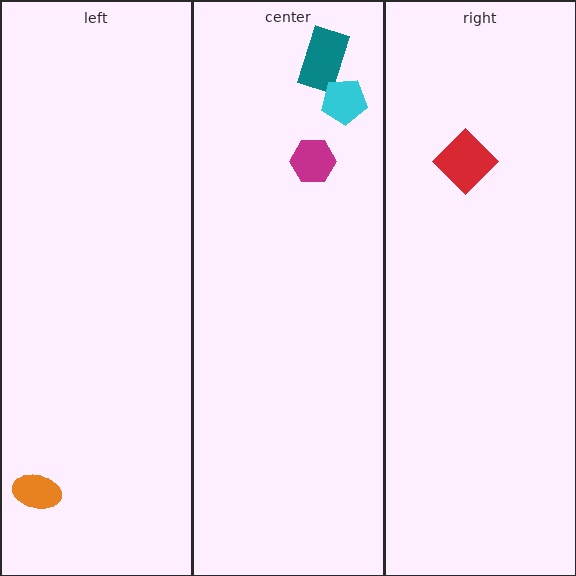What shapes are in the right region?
The red diamond.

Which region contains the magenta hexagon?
The center region.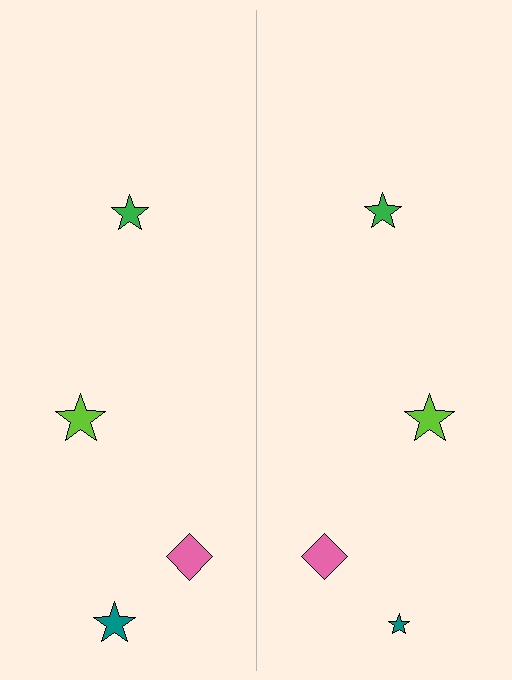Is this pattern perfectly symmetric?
No, the pattern is not perfectly symmetric. The teal star on the right side has a different size than its mirror counterpart.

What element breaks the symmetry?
The teal star on the right side has a different size than its mirror counterpart.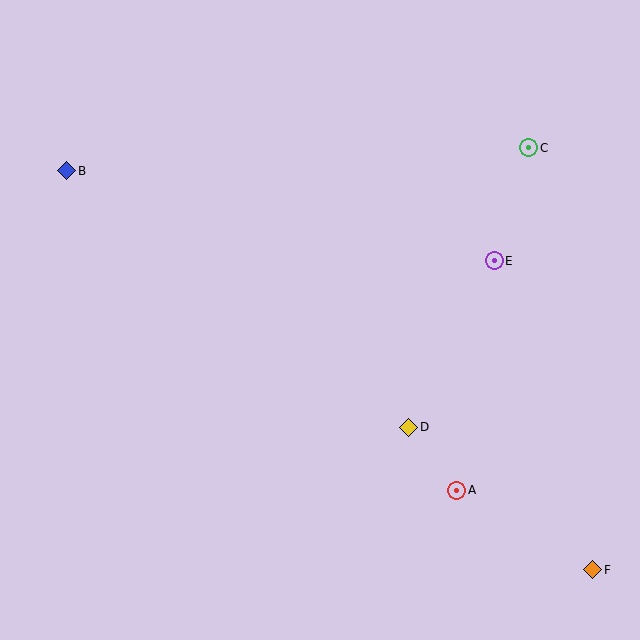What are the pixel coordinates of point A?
Point A is at (457, 490).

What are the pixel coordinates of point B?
Point B is at (67, 171).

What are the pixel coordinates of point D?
Point D is at (409, 427).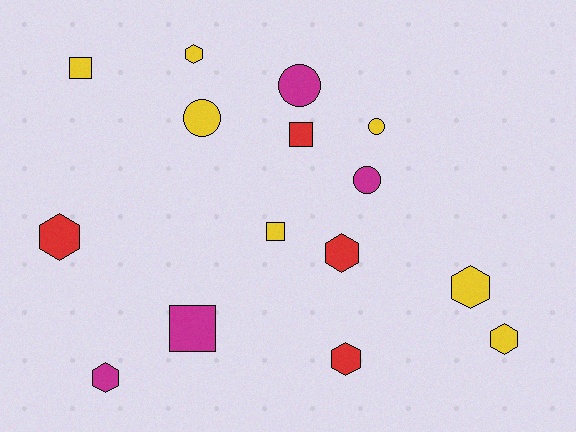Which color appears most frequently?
Yellow, with 7 objects.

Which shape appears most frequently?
Hexagon, with 7 objects.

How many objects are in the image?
There are 15 objects.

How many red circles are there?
There are no red circles.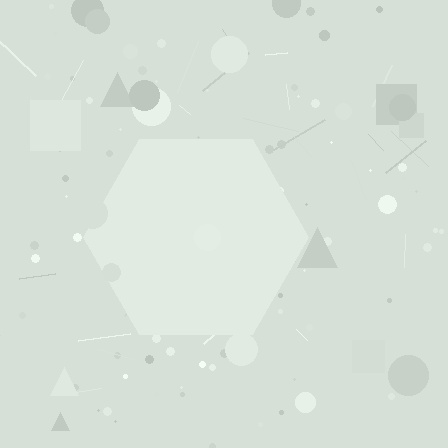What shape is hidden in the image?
A hexagon is hidden in the image.